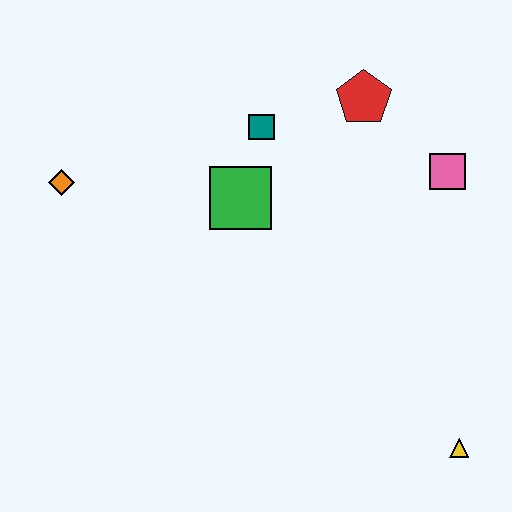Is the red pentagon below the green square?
No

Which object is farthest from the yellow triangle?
The orange diamond is farthest from the yellow triangle.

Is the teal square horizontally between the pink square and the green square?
Yes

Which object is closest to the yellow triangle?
The pink square is closest to the yellow triangle.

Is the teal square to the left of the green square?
No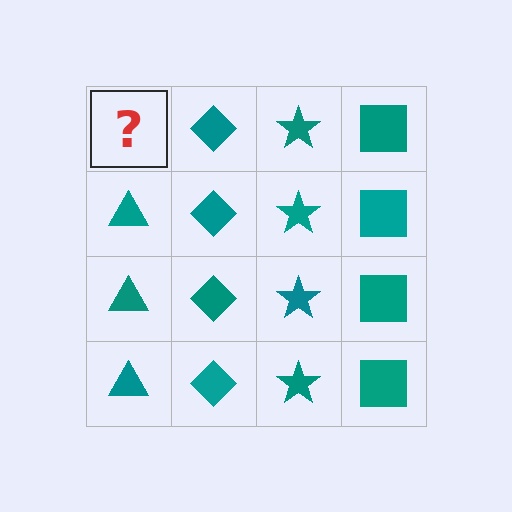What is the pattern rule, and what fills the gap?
The rule is that each column has a consistent shape. The gap should be filled with a teal triangle.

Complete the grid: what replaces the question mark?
The question mark should be replaced with a teal triangle.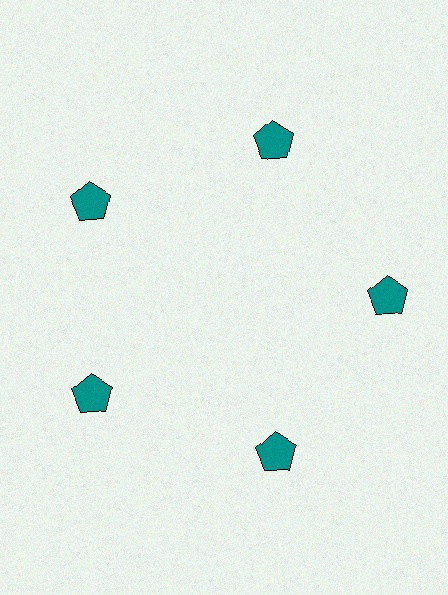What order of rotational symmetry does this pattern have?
This pattern has 5-fold rotational symmetry.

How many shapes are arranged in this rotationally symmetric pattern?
There are 5 shapes, arranged in 5 groups of 1.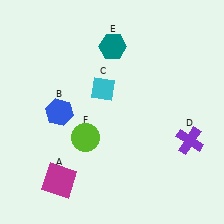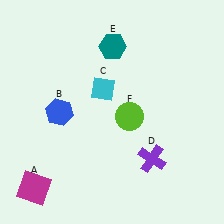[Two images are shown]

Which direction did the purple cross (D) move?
The purple cross (D) moved left.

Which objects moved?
The objects that moved are: the magenta square (A), the purple cross (D), the lime circle (F).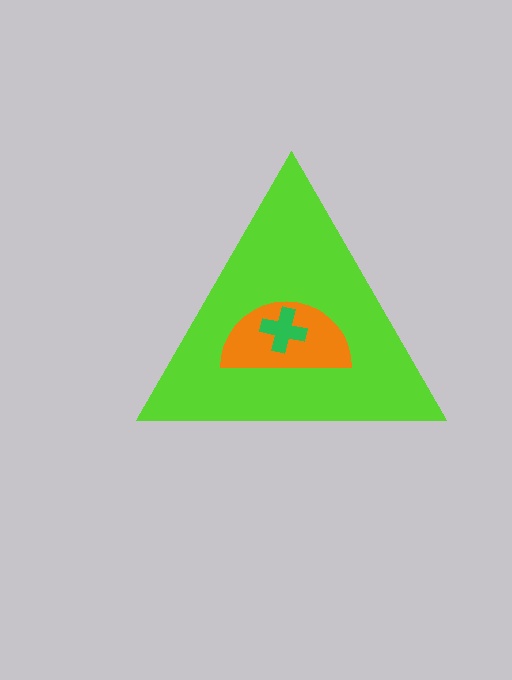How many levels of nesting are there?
3.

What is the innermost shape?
The green cross.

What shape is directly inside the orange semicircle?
The green cross.